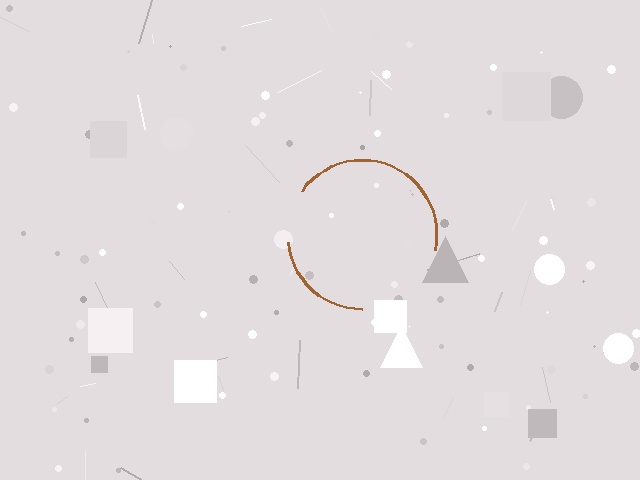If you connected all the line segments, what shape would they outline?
They would outline a circle.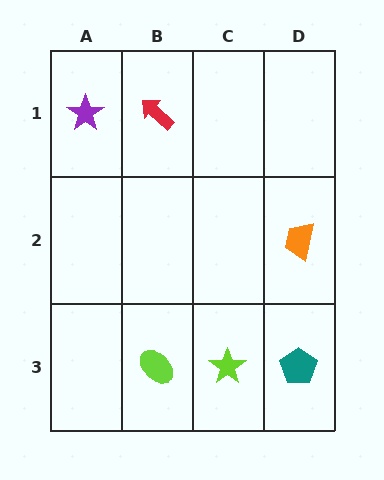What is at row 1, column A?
A purple star.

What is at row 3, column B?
A lime ellipse.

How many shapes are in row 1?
2 shapes.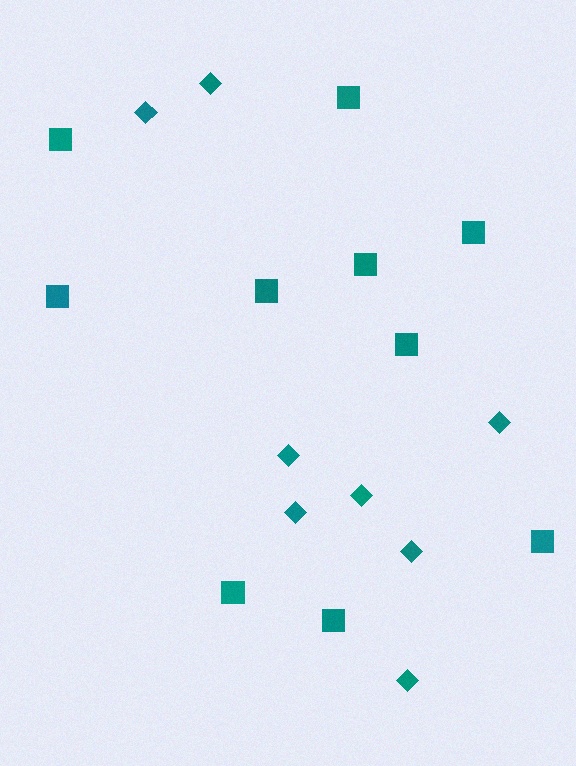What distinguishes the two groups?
There are 2 groups: one group of squares (10) and one group of diamonds (8).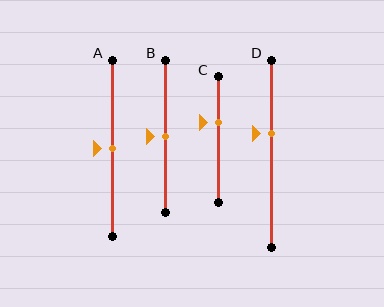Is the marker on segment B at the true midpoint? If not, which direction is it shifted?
Yes, the marker on segment B is at the true midpoint.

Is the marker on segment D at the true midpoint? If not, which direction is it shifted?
No, the marker on segment D is shifted upward by about 11% of the segment length.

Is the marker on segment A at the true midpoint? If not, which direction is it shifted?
Yes, the marker on segment A is at the true midpoint.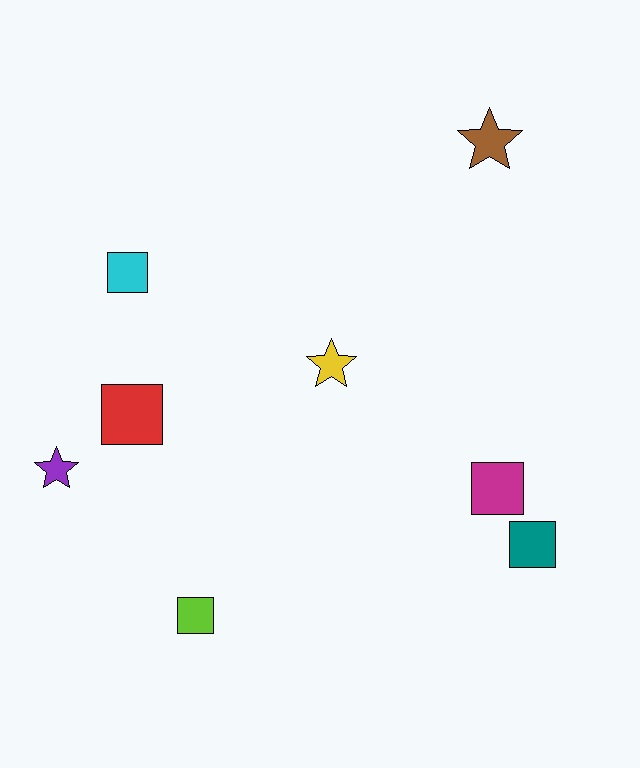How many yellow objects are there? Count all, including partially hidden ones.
There is 1 yellow object.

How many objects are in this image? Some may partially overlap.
There are 8 objects.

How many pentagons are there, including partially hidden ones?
There are no pentagons.